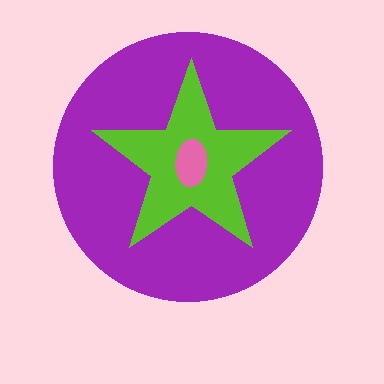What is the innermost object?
The pink ellipse.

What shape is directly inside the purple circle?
The lime star.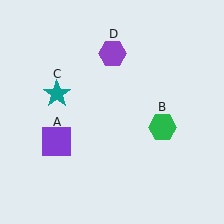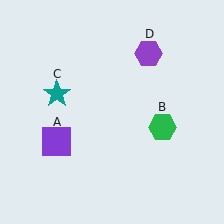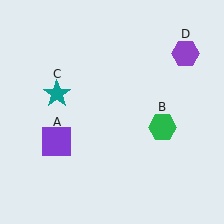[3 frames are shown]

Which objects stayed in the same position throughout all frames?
Purple square (object A) and green hexagon (object B) and teal star (object C) remained stationary.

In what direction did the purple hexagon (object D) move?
The purple hexagon (object D) moved right.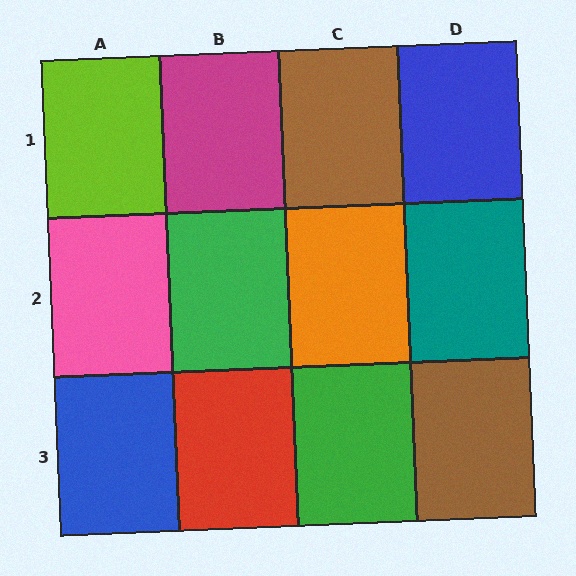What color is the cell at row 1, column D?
Blue.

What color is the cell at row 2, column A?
Pink.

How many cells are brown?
2 cells are brown.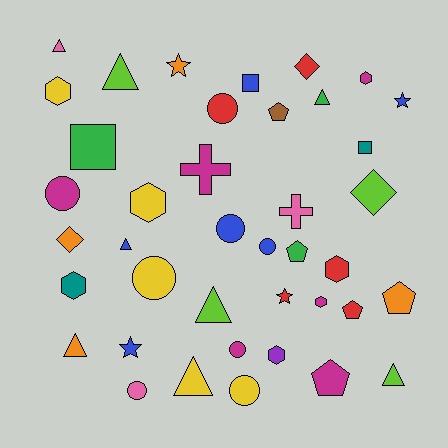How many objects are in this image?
There are 40 objects.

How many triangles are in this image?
There are 8 triangles.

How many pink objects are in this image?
There are 3 pink objects.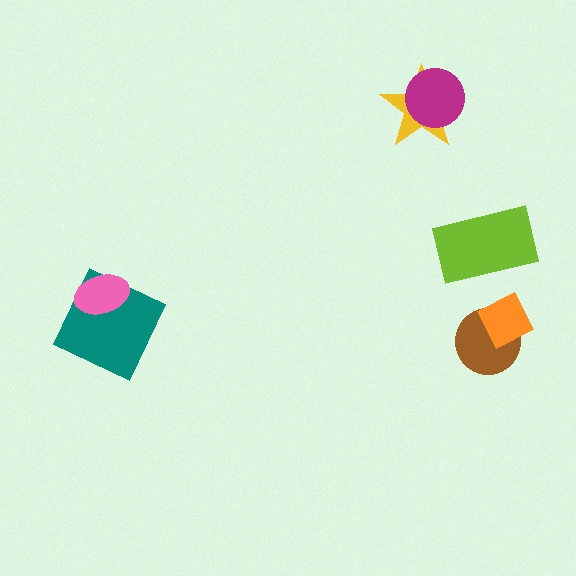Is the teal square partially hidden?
Yes, it is partially covered by another shape.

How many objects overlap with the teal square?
1 object overlaps with the teal square.